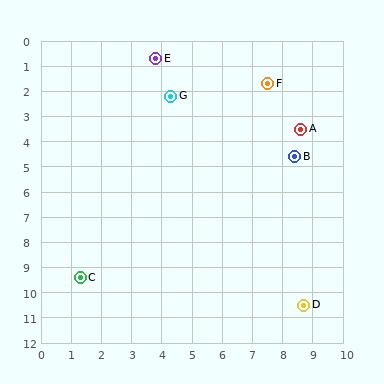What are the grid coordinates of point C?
Point C is at approximately (1.3, 9.4).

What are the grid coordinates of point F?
Point F is at approximately (7.5, 1.7).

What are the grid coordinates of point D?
Point D is at approximately (8.7, 10.5).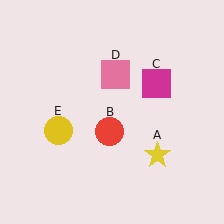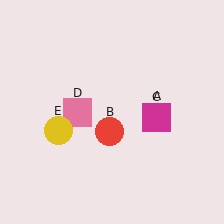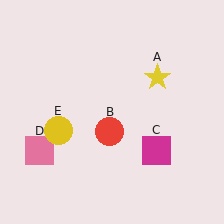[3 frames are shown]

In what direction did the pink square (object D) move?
The pink square (object D) moved down and to the left.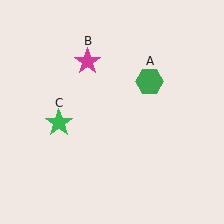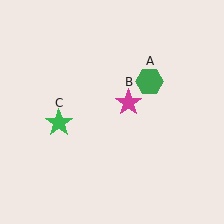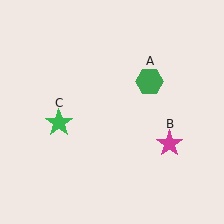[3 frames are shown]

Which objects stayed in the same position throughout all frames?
Green hexagon (object A) and green star (object C) remained stationary.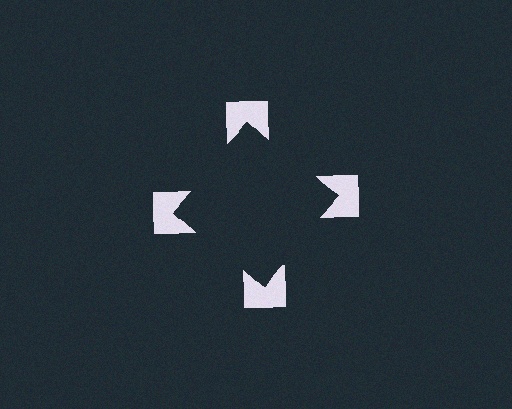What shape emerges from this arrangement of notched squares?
An illusory square — its edges are inferred from the aligned wedge cuts in the notched squares, not physically drawn.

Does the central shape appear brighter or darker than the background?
It typically appears slightly darker than the background, even though no actual brightness change is drawn.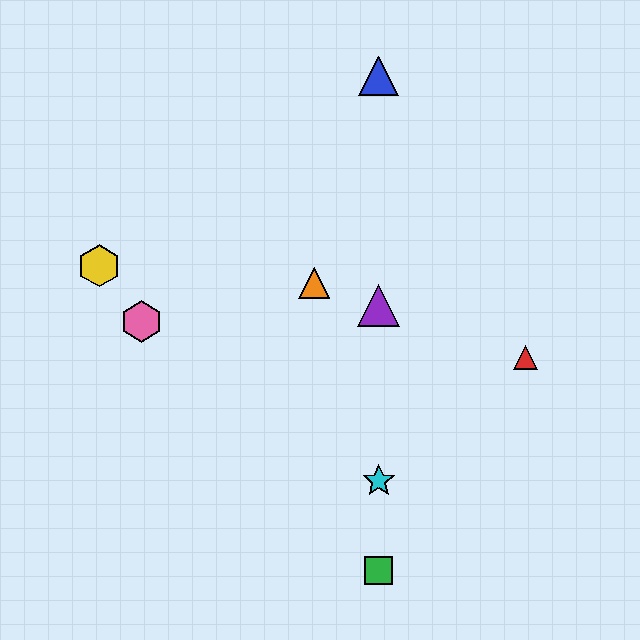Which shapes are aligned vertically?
The blue triangle, the green square, the purple triangle, the cyan star are aligned vertically.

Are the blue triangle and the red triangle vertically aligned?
No, the blue triangle is at x≈379 and the red triangle is at x≈526.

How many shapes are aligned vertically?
4 shapes (the blue triangle, the green square, the purple triangle, the cyan star) are aligned vertically.